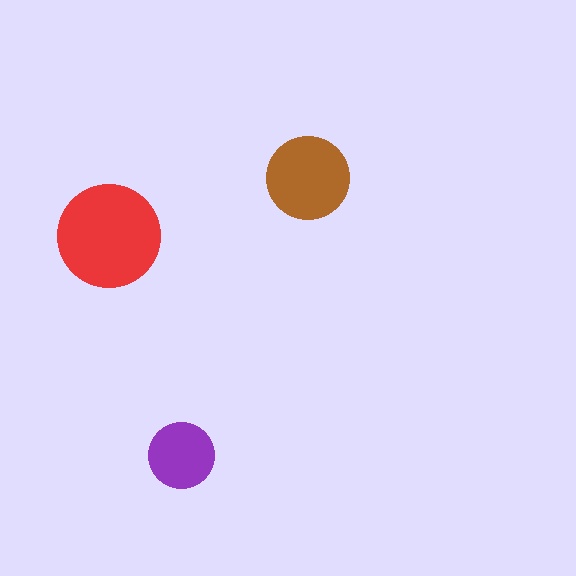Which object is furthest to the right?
The brown circle is rightmost.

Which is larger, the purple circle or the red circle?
The red one.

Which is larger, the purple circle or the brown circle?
The brown one.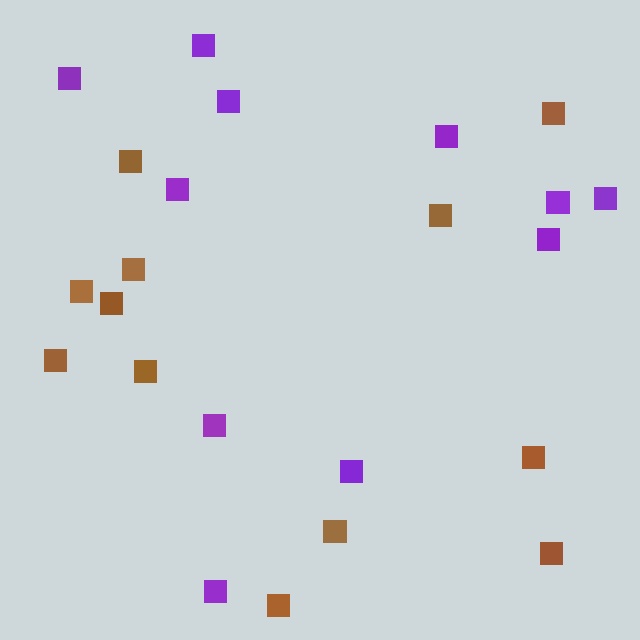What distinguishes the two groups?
There are 2 groups: one group of purple squares (11) and one group of brown squares (12).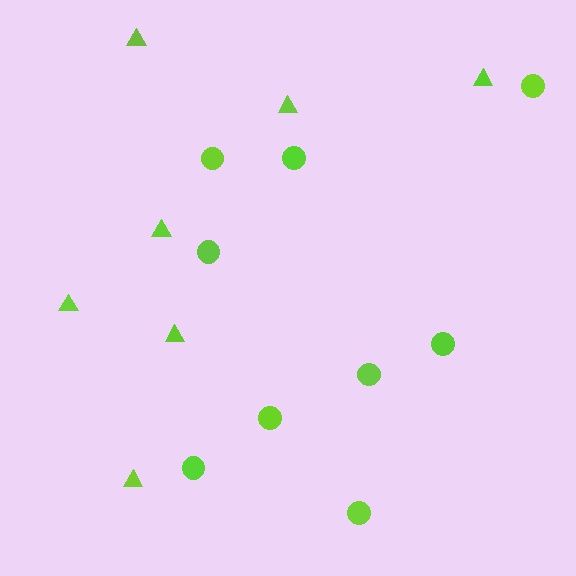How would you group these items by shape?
There are 2 groups: one group of triangles (7) and one group of circles (9).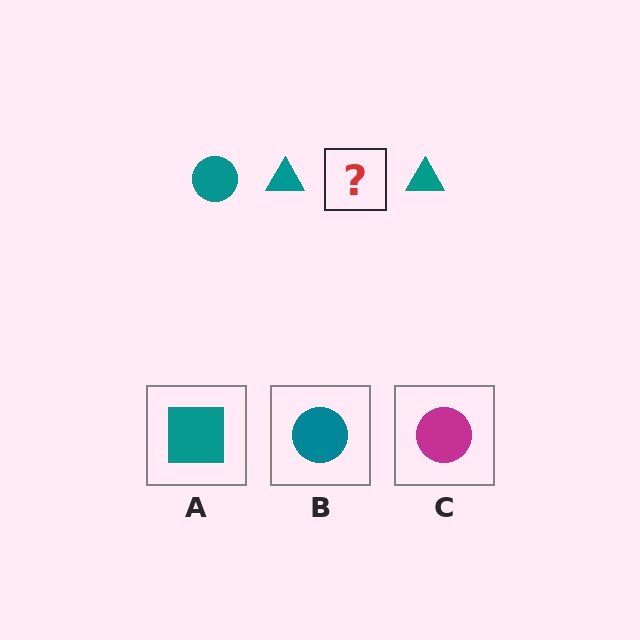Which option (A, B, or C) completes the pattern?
B.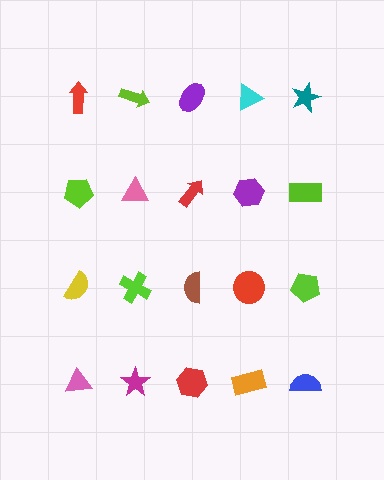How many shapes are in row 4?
5 shapes.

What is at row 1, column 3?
A purple ellipse.